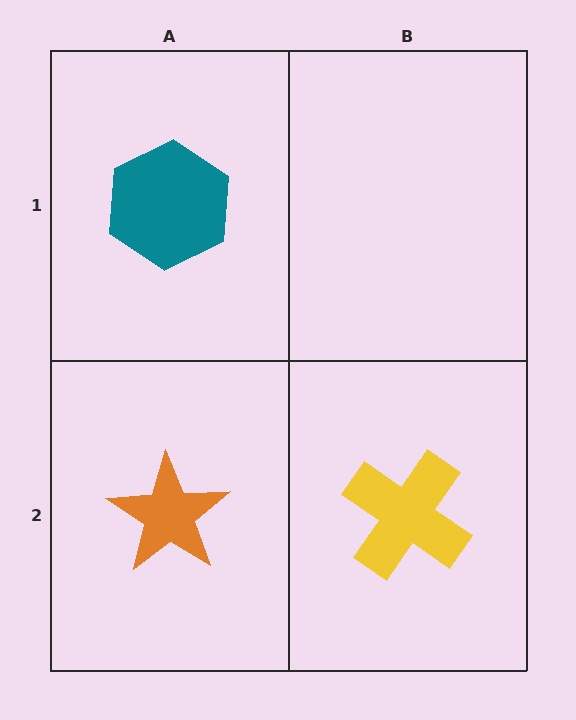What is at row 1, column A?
A teal hexagon.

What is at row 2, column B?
A yellow cross.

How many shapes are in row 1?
1 shape.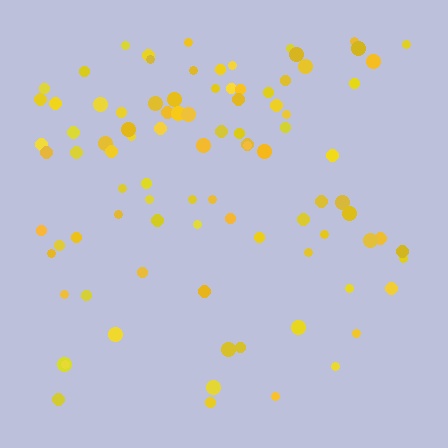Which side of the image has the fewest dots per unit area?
The bottom.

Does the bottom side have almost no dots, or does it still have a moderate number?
Still a moderate number, just noticeably fewer than the top.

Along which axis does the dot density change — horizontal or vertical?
Vertical.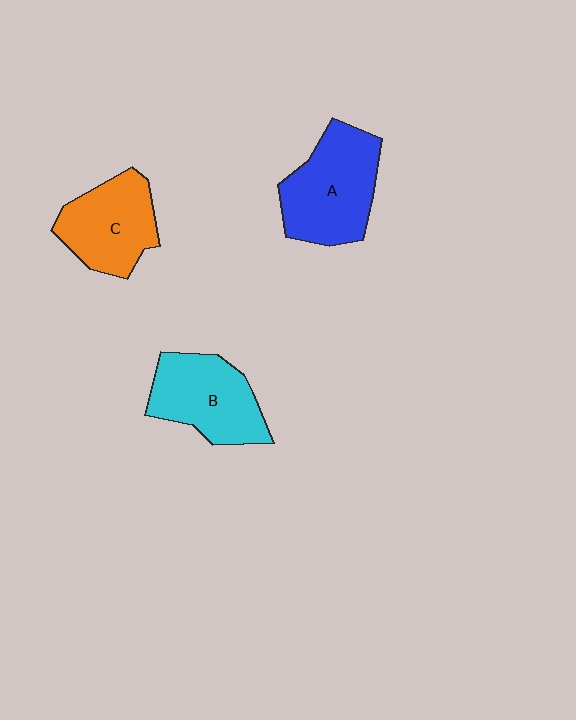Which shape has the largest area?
Shape A (blue).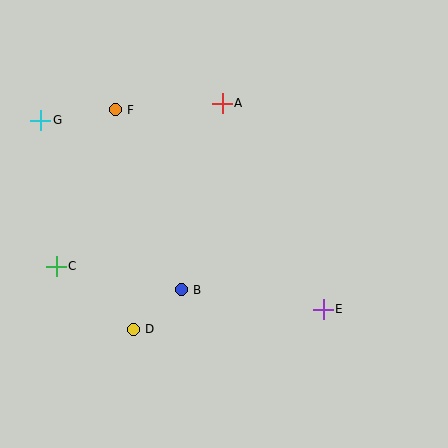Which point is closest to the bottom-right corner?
Point E is closest to the bottom-right corner.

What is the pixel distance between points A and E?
The distance between A and E is 230 pixels.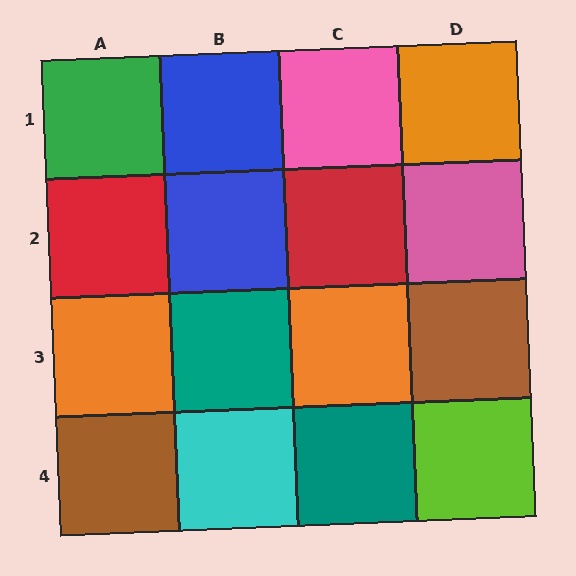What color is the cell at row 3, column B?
Teal.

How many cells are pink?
2 cells are pink.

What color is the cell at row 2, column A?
Red.